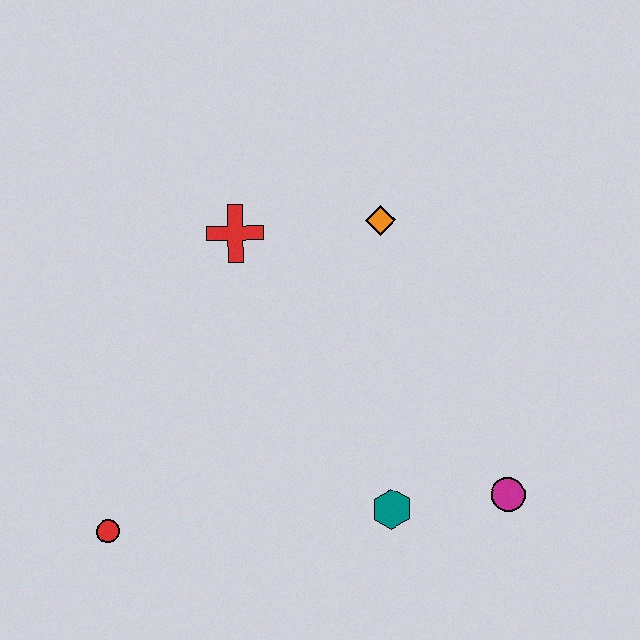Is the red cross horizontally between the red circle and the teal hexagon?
Yes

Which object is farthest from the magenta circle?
The red circle is farthest from the magenta circle.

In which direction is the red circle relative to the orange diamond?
The red circle is below the orange diamond.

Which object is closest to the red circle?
The teal hexagon is closest to the red circle.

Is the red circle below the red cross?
Yes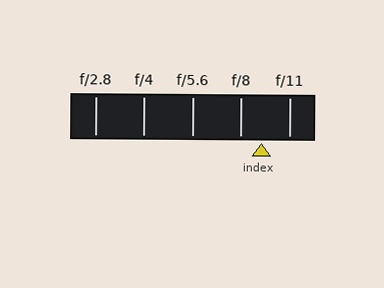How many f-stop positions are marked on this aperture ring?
There are 5 f-stop positions marked.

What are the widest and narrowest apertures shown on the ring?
The widest aperture shown is f/2.8 and the narrowest is f/11.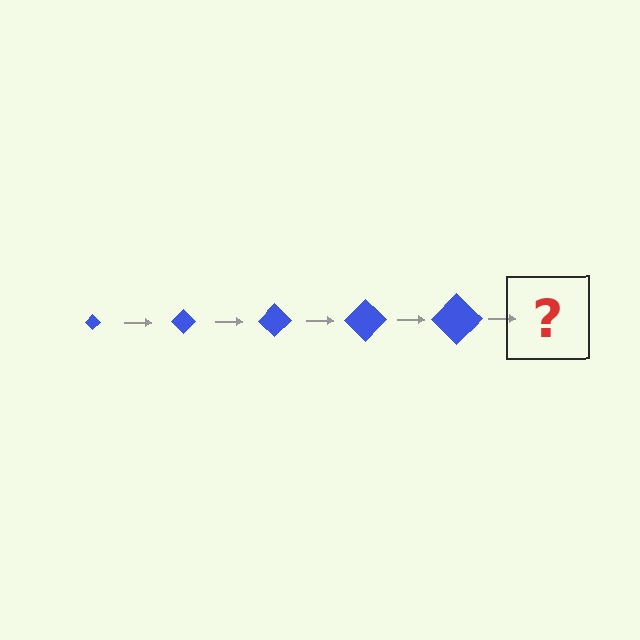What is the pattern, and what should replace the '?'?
The pattern is that the diamond gets progressively larger each step. The '?' should be a blue diamond, larger than the previous one.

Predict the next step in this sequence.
The next step is a blue diamond, larger than the previous one.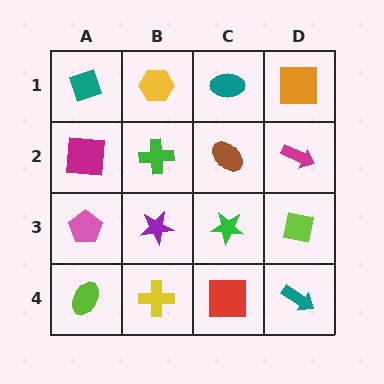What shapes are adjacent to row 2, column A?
A teal diamond (row 1, column A), a pink pentagon (row 3, column A), a green cross (row 2, column B).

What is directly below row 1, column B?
A green cross.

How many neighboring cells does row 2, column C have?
4.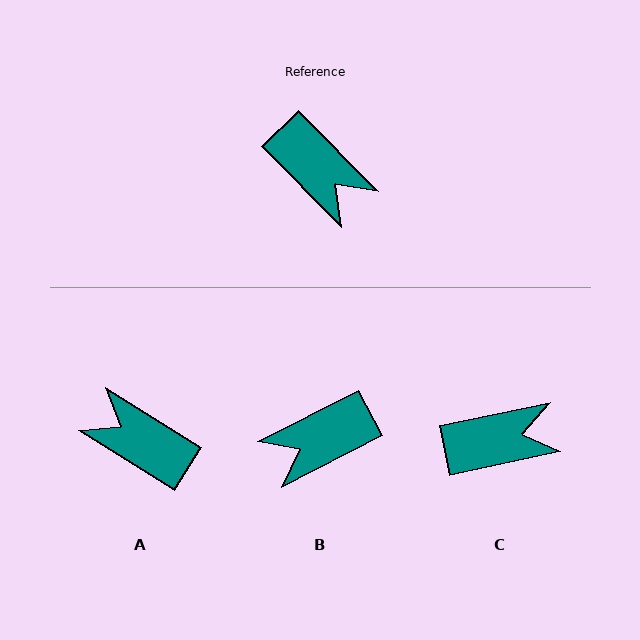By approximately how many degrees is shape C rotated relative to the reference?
Approximately 57 degrees counter-clockwise.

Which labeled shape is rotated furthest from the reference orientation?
A, about 167 degrees away.